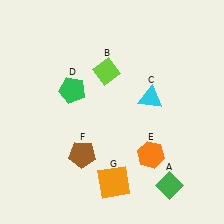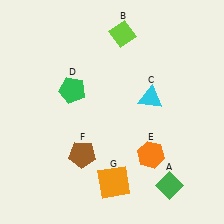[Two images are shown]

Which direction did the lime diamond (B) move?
The lime diamond (B) moved up.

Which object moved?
The lime diamond (B) moved up.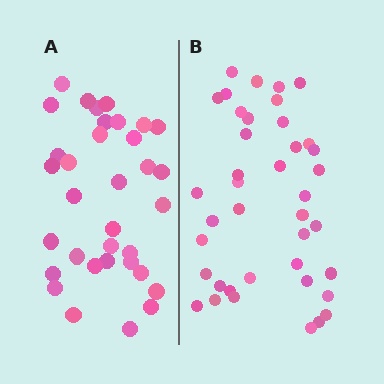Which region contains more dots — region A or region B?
Region B (the right region) has more dots.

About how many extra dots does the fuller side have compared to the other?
Region B has about 6 more dots than region A.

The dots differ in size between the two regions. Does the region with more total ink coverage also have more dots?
No. Region A has more total ink coverage because its dots are larger, but region B actually contains more individual dots. Total area can be misleading — the number of items is what matters here.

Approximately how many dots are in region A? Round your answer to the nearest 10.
About 30 dots. (The exact count is 34, which rounds to 30.)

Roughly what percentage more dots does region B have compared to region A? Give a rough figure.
About 20% more.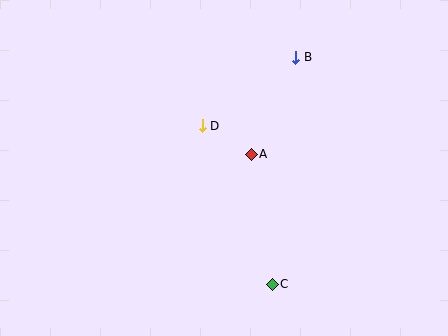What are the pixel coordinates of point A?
Point A is at (251, 154).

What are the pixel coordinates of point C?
Point C is at (272, 284).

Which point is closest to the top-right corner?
Point B is closest to the top-right corner.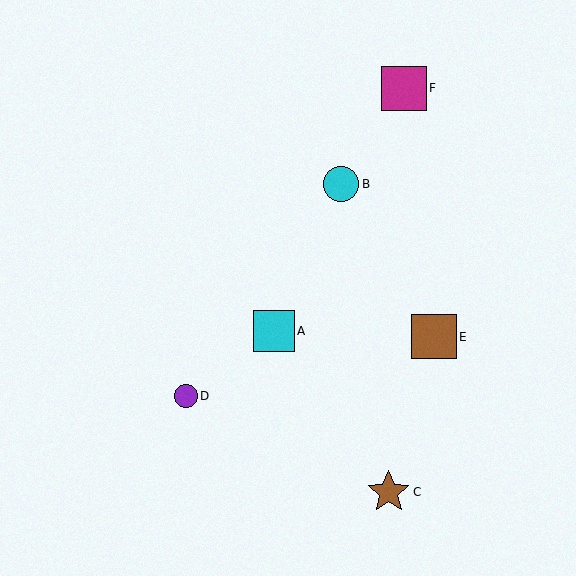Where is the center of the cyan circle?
The center of the cyan circle is at (341, 184).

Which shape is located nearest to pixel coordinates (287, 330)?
The cyan square (labeled A) at (274, 331) is nearest to that location.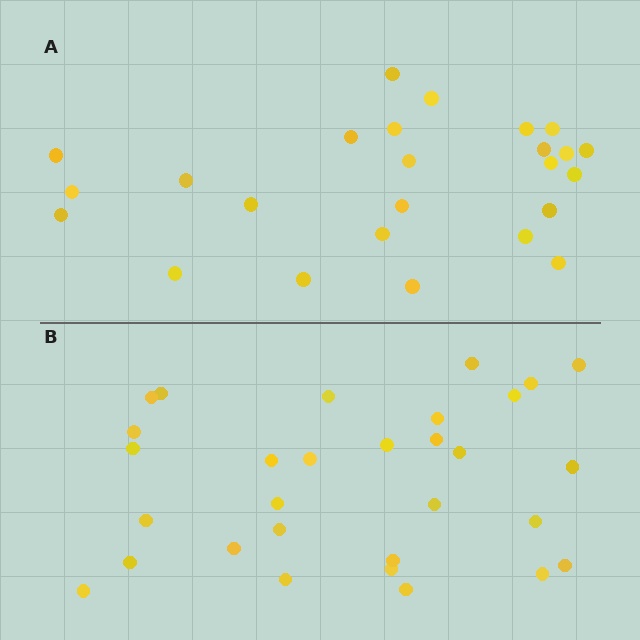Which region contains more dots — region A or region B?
Region B (the bottom region) has more dots.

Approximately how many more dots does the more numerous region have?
Region B has about 5 more dots than region A.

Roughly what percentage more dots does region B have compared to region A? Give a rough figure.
About 20% more.